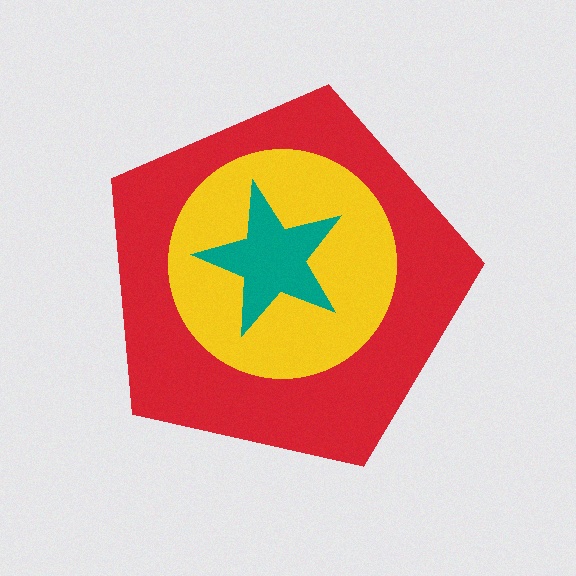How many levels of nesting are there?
3.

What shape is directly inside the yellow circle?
The teal star.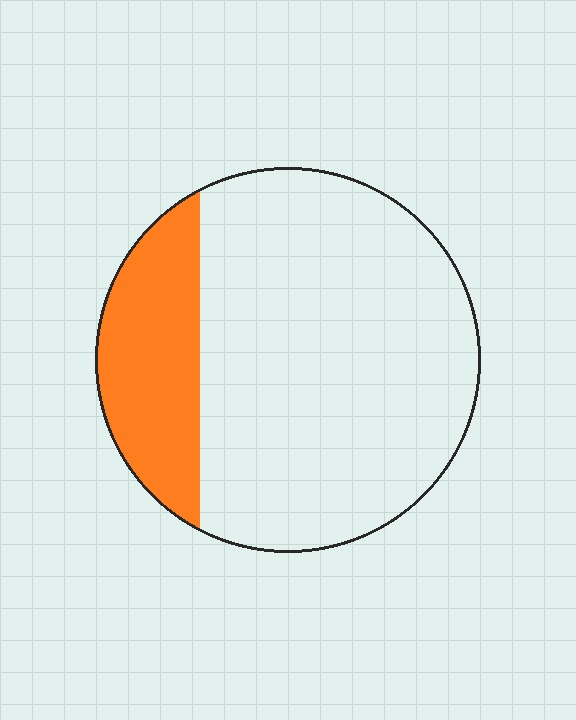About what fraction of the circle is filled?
About one fifth (1/5).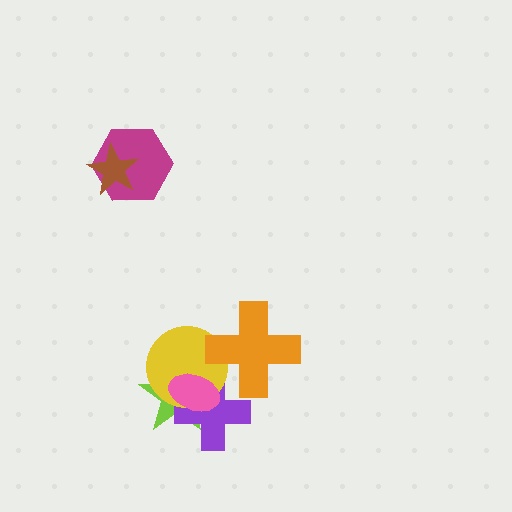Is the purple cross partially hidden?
Yes, it is partially covered by another shape.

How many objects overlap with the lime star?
3 objects overlap with the lime star.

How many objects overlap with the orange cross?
2 objects overlap with the orange cross.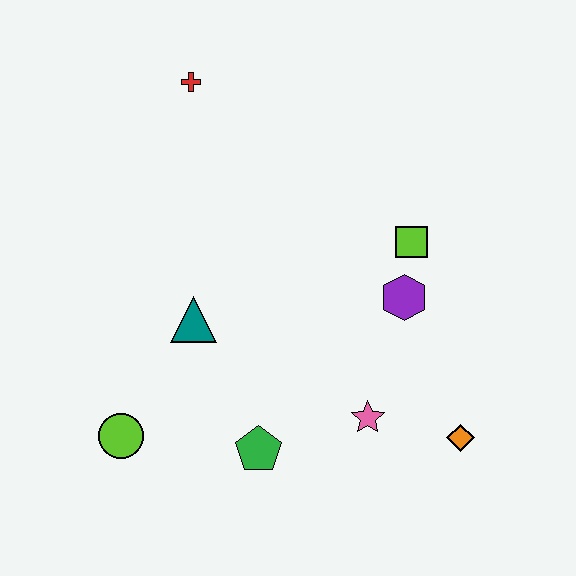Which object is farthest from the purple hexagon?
The lime circle is farthest from the purple hexagon.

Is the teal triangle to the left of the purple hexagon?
Yes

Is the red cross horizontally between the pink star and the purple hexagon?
No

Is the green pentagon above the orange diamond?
No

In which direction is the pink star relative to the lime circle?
The pink star is to the right of the lime circle.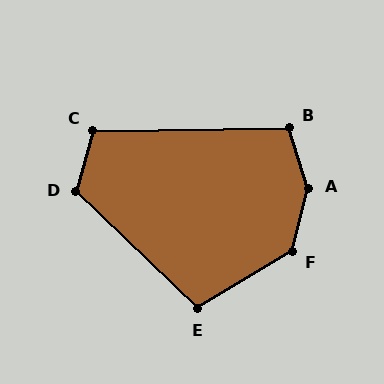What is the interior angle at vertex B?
Approximately 107 degrees (obtuse).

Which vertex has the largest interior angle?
A, at approximately 148 degrees.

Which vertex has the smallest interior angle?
E, at approximately 105 degrees.